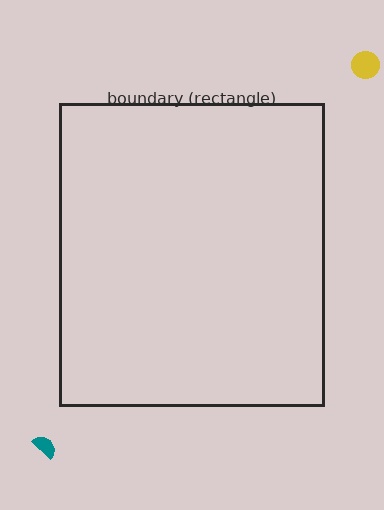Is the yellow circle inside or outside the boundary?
Outside.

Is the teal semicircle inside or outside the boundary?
Outside.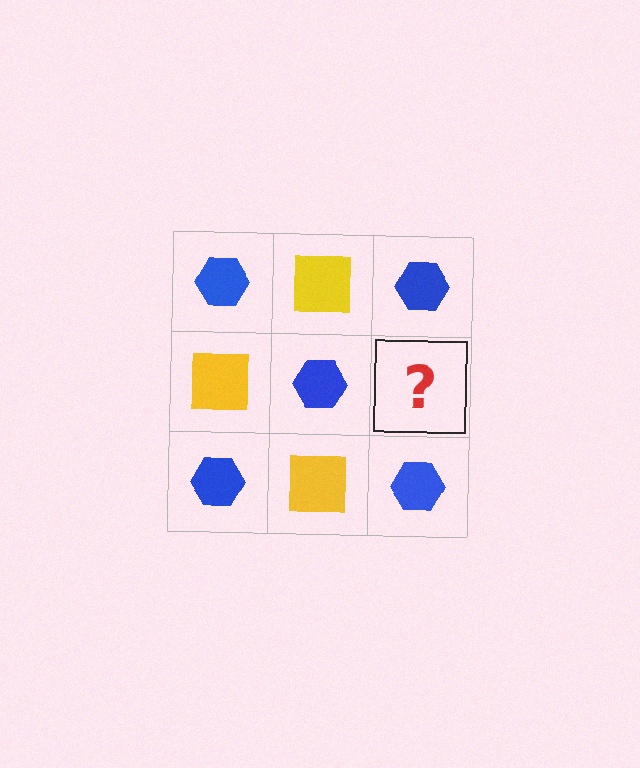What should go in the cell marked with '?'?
The missing cell should contain a yellow square.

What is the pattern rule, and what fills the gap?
The rule is that it alternates blue hexagon and yellow square in a checkerboard pattern. The gap should be filled with a yellow square.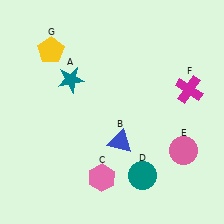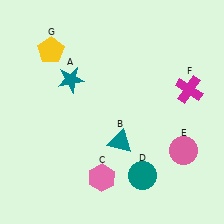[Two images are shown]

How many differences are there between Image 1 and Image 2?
There is 1 difference between the two images.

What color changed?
The triangle (B) changed from blue in Image 1 to teal in Image 2.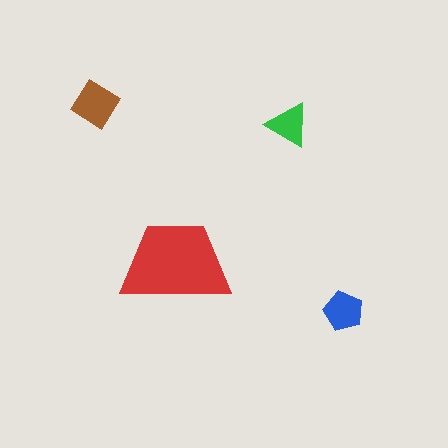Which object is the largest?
The red trapezoid.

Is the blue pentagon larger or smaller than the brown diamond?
Smaller.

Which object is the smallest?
The green triangle.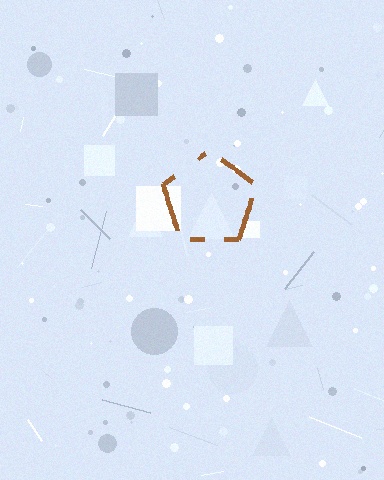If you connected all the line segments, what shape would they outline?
They would outline a pentagon.